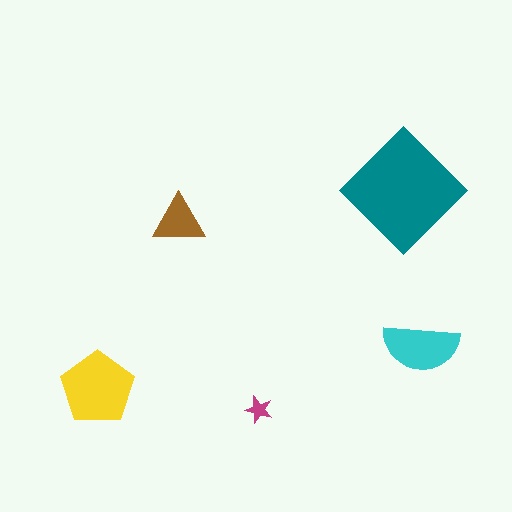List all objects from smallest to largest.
The magenta star, the brown triangle, the cyan semicircle, the yellow pentagon, the teal diamond.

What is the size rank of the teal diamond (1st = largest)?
1st.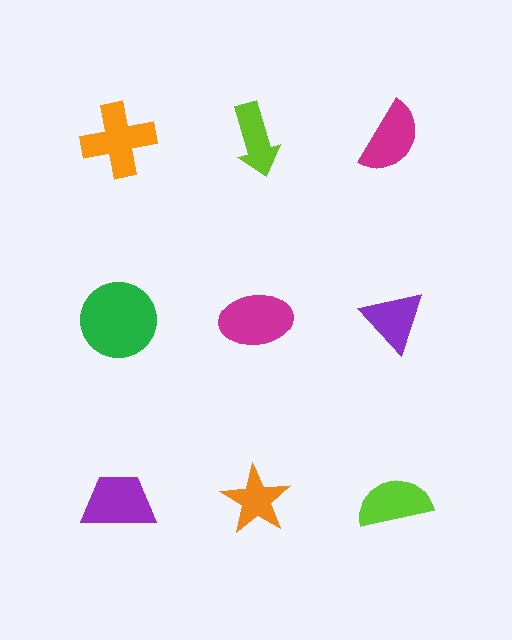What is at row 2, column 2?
A magenta ellipse.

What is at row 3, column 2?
An orange star.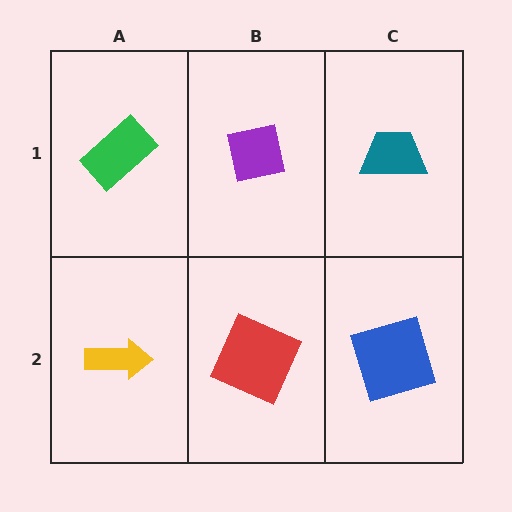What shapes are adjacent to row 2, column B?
A purple square (row 1, column B), a yellow arrow (row 2, column A), a blue square (row 2, column C).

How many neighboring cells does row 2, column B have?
3.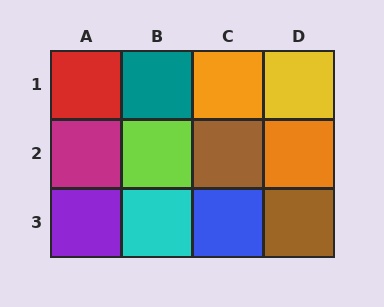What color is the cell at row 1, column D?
Yellow.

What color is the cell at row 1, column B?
Teal.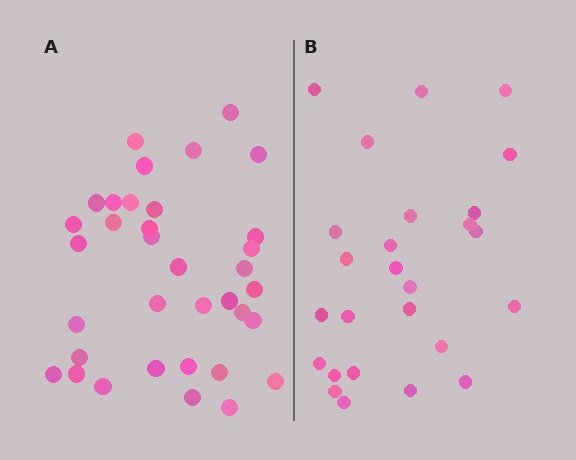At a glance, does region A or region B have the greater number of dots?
Region A (the left region) has more dots.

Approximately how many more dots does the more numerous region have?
Region A has roughly 8 or so more dots than region B.